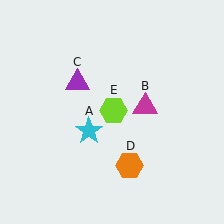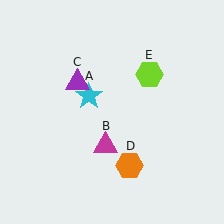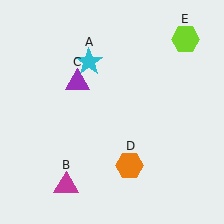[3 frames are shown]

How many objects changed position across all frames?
3 objects changed position: cyan star (object A), magenta triangle (object B), lime hexagon (object E).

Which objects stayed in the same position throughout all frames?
Purple triangle (object C) and orange hexagon (object D) remained stationary.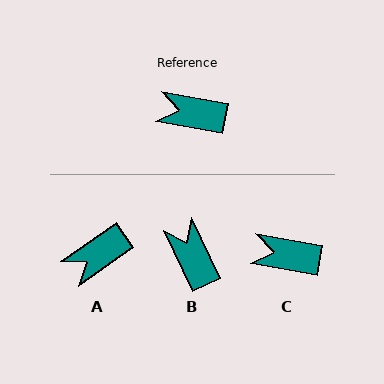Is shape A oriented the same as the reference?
No, it is off by about 45 degrees.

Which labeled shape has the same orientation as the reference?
C.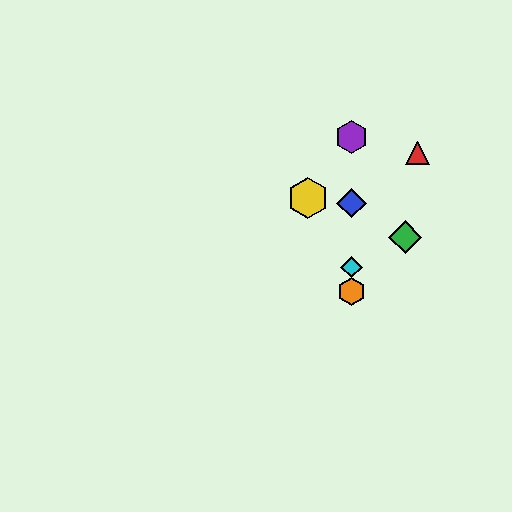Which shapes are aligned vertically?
The blue diamond, the purple hexagon, the orange hexagon, the cyan diamond are aligned vertically.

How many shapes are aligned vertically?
4 shapes (the blue diamond, the purple hexagon, the orange hexagon, the cyan diamond) are aligned vertically.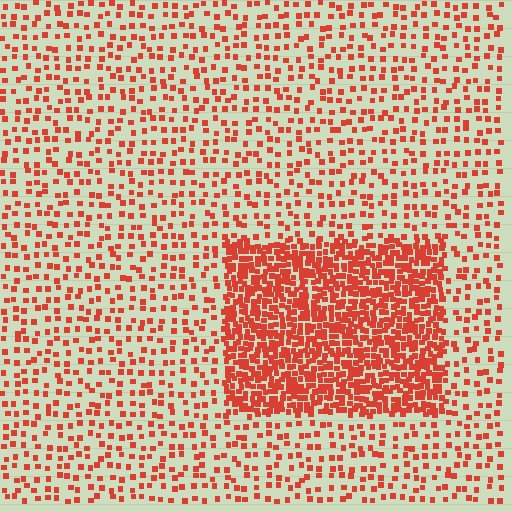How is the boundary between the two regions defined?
The boundary is defined by a change in element density (approximately 3.0x ratio). All elements are the same color, size, and shape.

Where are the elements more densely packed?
The elements are more densely packed inside the rectangle boundary.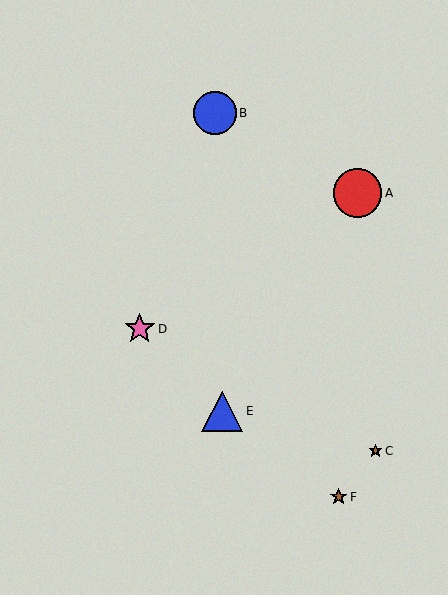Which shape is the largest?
The red circle (labeled A) is the largest.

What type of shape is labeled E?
Shape E is a blue triangle.